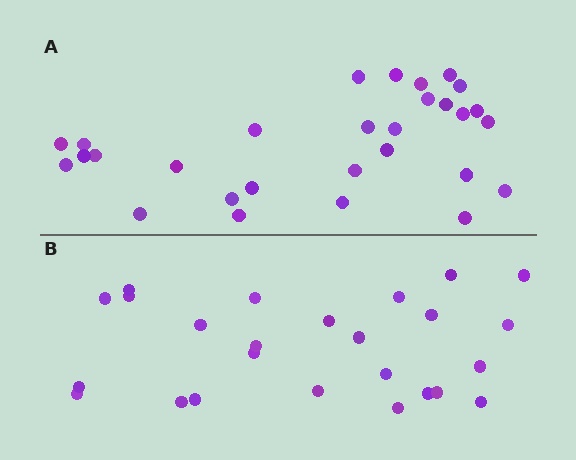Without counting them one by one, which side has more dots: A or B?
Region A (the top region) has more dots.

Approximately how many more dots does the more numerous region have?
Region A has about 4 more dots than region B.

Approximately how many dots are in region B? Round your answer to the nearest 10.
About 20 dots. (The exact count is 25, which rounds to 20.)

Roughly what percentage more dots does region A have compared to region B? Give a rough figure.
About 15% more.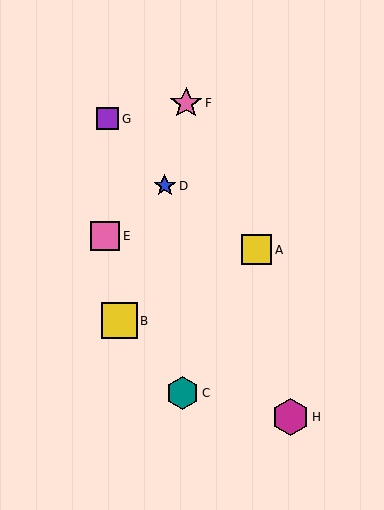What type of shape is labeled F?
Shape F is a pink star.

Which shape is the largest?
The magenta hexagon (labeled H) is the largest.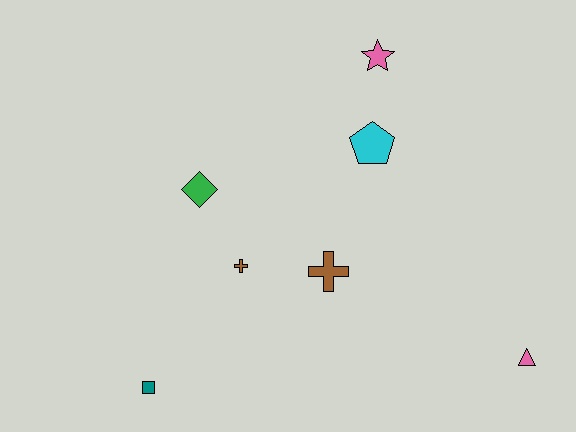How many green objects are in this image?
There is 1 green object.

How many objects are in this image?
There are 7 objects.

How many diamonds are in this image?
There is 1 diamond.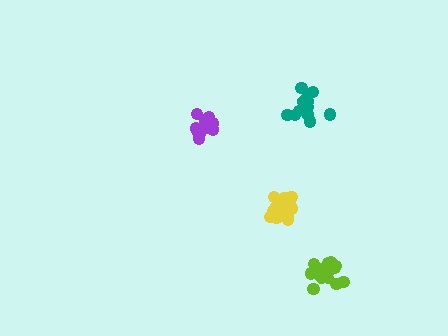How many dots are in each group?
Group 1: 12 dots, Group 2: 15 dots, Group 3: 11 dots, Group 4: 14 dots (52 total).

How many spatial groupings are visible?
There are 4 spatial groupings.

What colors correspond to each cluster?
The clusters are colored: teal, lime, purple, yellow.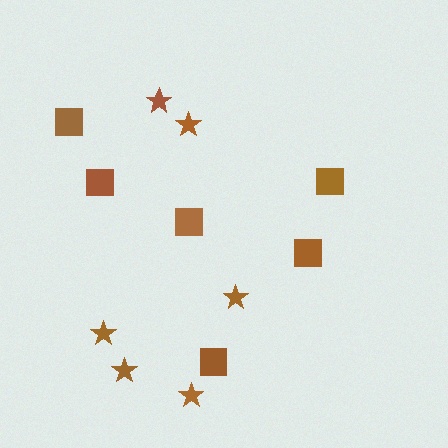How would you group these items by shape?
There are 2 groups: one group of squares (6) and one group of stars (6).